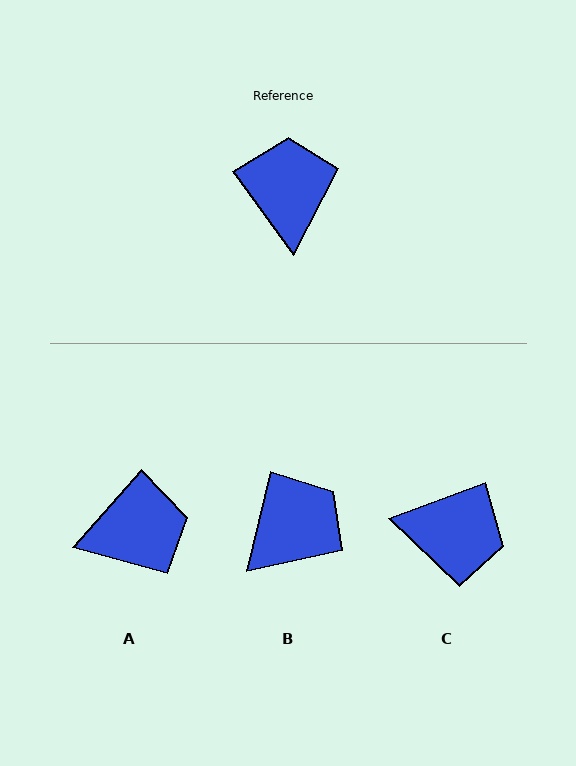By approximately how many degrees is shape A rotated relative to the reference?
Approximately 78 degrees clockwise.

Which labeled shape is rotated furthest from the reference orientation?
C, about 106 degrees away.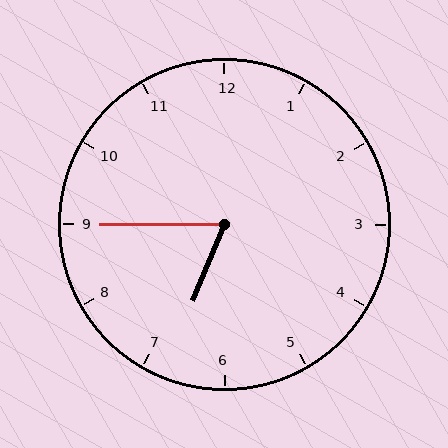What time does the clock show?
6:45.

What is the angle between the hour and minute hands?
Approximately 68 degrees.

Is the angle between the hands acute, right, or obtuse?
It is acute.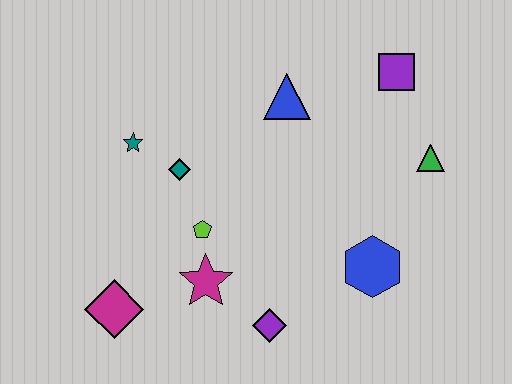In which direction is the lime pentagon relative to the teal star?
The lime pentagon is below the teal star.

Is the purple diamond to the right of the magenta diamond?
Yes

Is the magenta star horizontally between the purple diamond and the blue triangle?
No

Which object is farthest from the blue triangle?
The magenta diamond is farthest from the blue triangle.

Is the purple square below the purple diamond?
No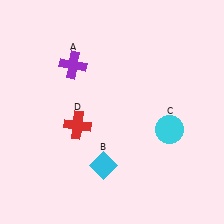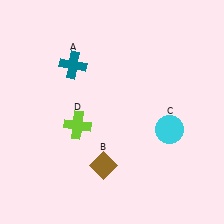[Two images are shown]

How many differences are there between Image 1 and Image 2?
There are 3 differences between the two images.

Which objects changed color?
A changed from purple to teal. B changed from cyan to brown. D changed from red to lime.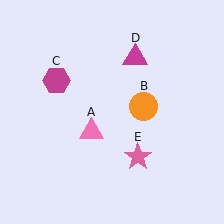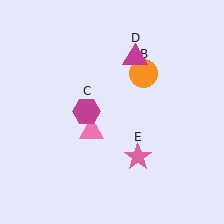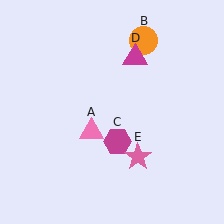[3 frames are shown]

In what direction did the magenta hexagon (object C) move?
The magenta hexagon (object C) moved down and to the right.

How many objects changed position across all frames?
2 objects changed position: orange circle (object B), magenta hexagon (object C).